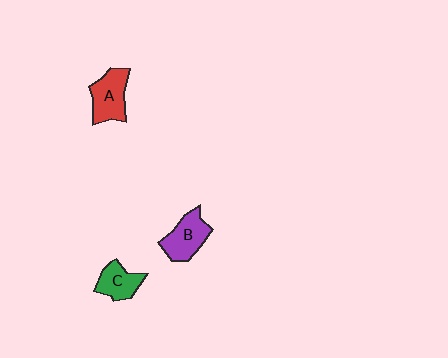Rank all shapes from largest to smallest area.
From largest to smallest: A (red), B (purple), C (green).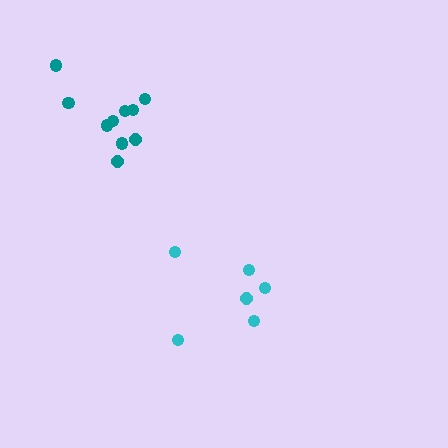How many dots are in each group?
Group 1: 6 dots, Group 2: 10 dots (16 total).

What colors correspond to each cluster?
The clusters are colored: cyan, teal.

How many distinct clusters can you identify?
There are 2 distinct clusters.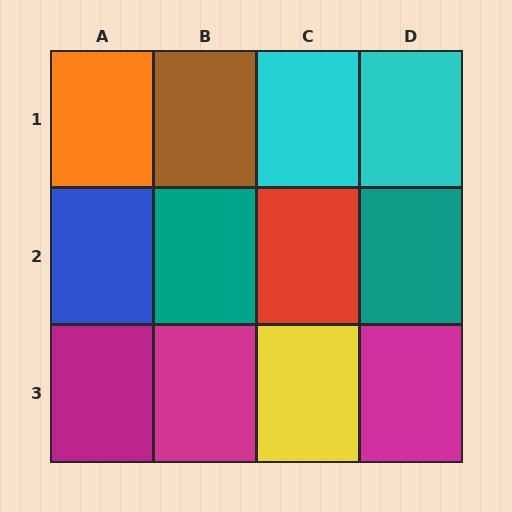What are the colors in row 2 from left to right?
Blue, teal, red, teal.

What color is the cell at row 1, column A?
Orange.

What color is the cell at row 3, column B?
Magenta.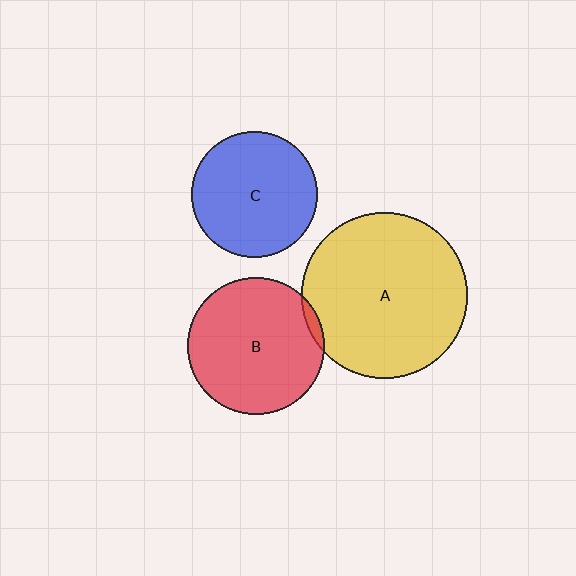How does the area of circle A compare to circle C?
Approximately 1.7 times.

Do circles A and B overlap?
Yes.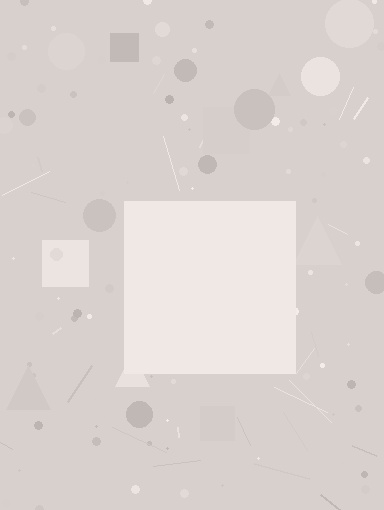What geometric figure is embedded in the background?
A square is embedded in the background.